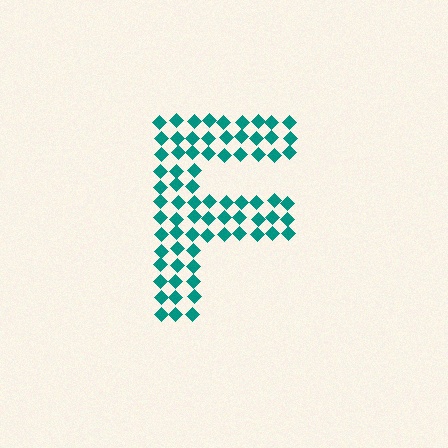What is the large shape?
The large shape is the letter F.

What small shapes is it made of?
It is made of small diamonds.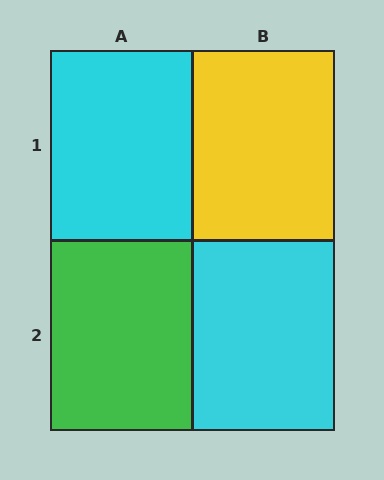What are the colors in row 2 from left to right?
Green, cyan.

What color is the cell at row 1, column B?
Yellow.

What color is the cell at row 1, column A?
Cyan.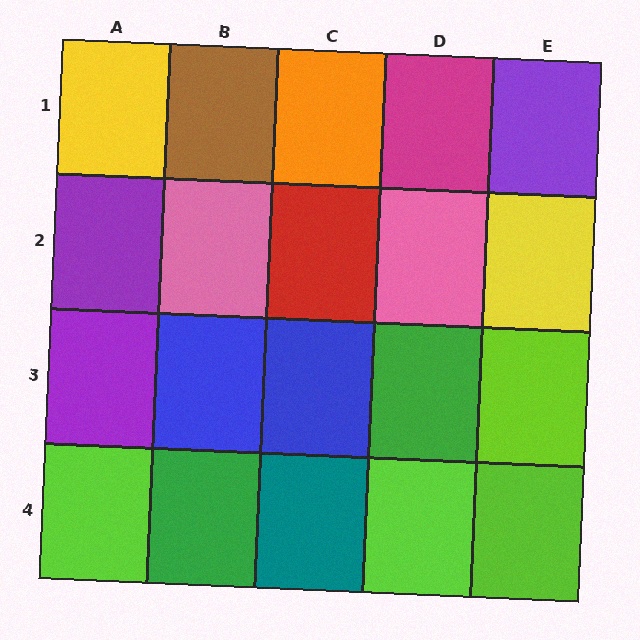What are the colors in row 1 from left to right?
Yellow, brown, orange, magenta, purple.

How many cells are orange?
1 cell is orange.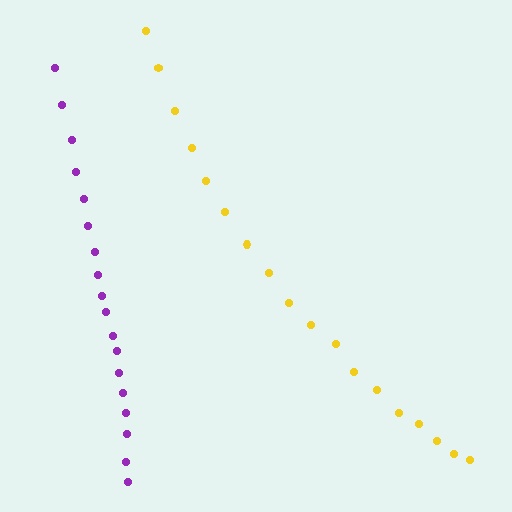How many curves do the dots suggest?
There are 2 distinct paths.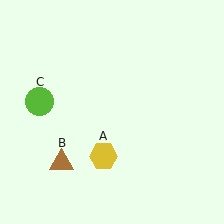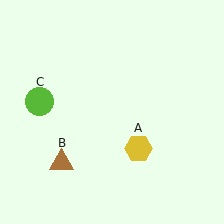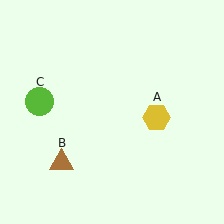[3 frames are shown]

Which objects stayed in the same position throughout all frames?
Brown triangle (object B) and lime circle (object C) remained stationary.